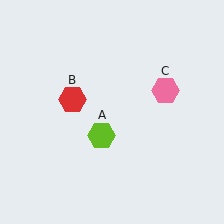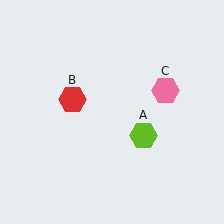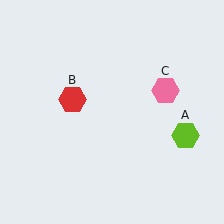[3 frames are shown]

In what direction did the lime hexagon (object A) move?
The lime hexagon (object A) moved right.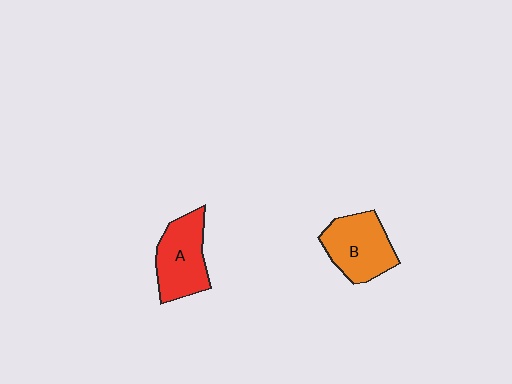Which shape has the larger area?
Shape B (orange).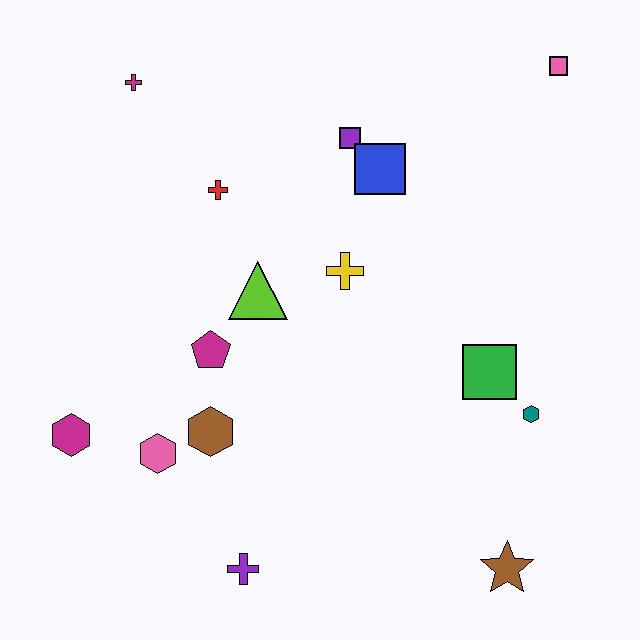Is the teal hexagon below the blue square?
Yes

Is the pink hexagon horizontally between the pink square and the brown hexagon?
No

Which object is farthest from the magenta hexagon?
The pink square is farthest from the magenta hexagon.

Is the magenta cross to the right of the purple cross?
No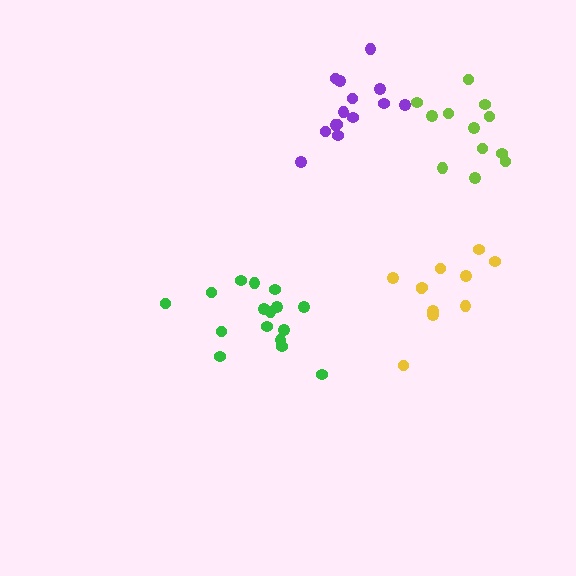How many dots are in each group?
Group 1: 16 dots, Group 2: 11 dots, Group 3: 12 dots, Group 4: 14 dots (53 total).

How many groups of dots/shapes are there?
There are 4 groups.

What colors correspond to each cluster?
The clusters are colored: green, yellow, lime, purple.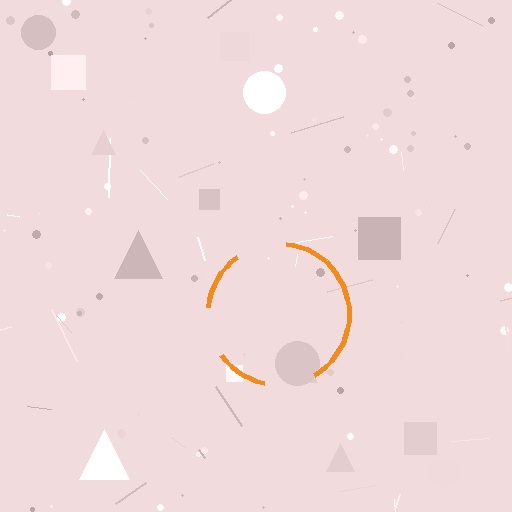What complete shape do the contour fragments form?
The contour fragments form a circle.